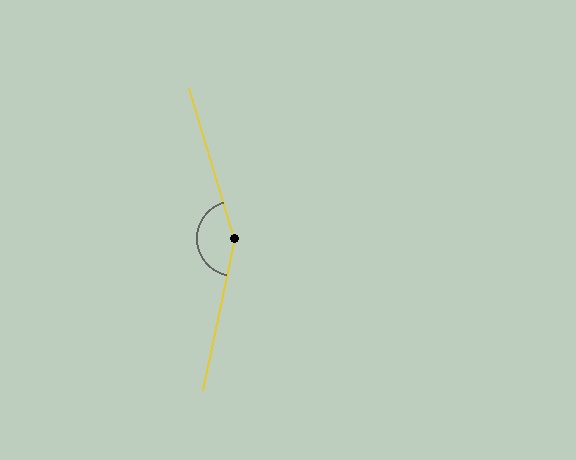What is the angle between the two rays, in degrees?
Approximately 152 degrees.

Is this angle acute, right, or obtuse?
It is obtuse.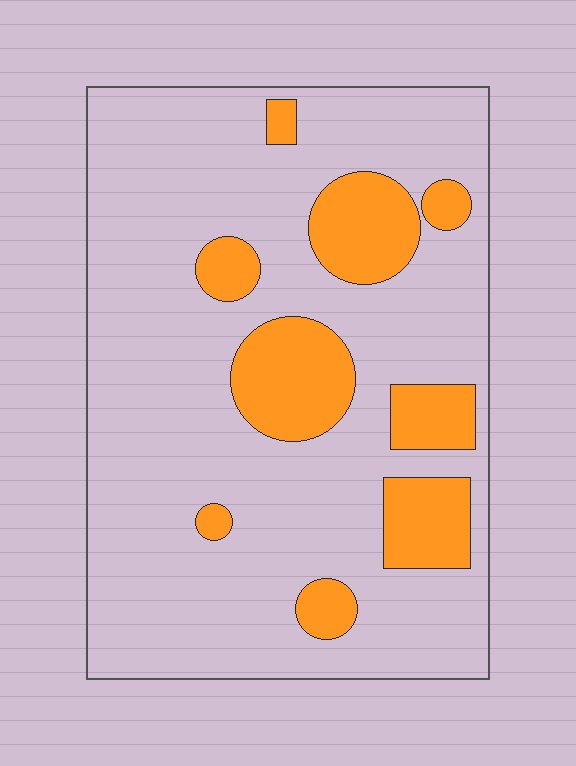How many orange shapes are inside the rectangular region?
9.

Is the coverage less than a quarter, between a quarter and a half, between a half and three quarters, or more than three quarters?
Less than a quarter.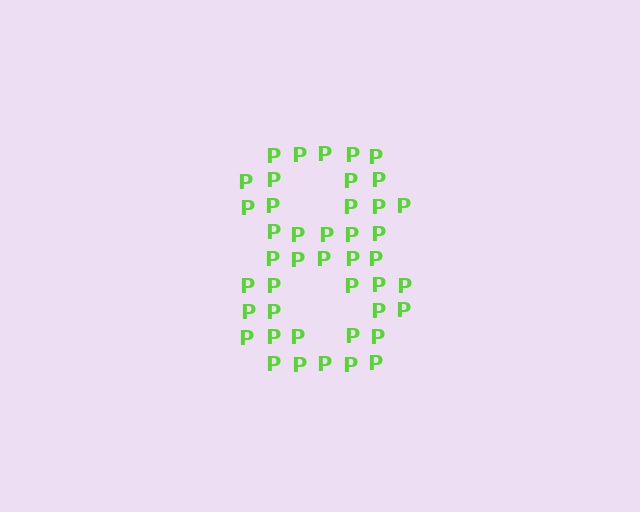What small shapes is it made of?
It is made of small letter P's.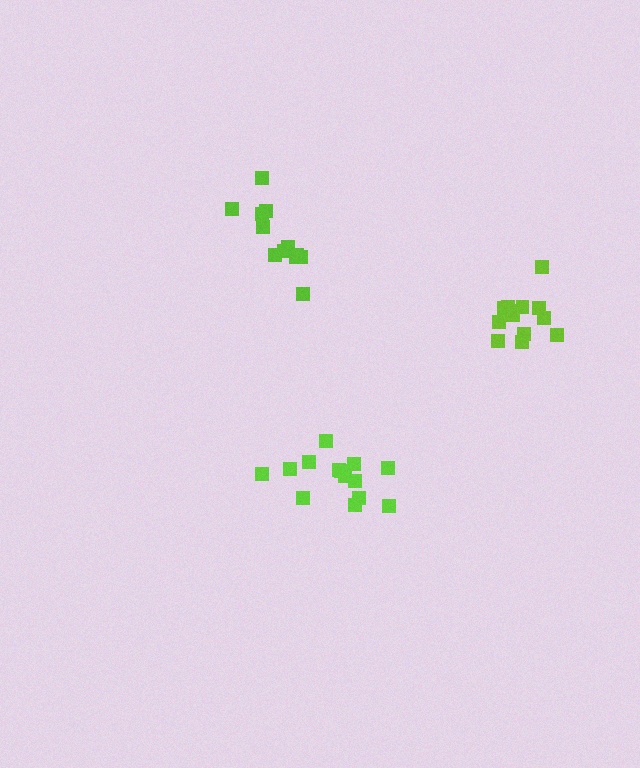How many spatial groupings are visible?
There are 3 spatial groupings.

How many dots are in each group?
Group 1: 14 dots, Group 2: 12 dots, Group 3: 13 dots (39 total).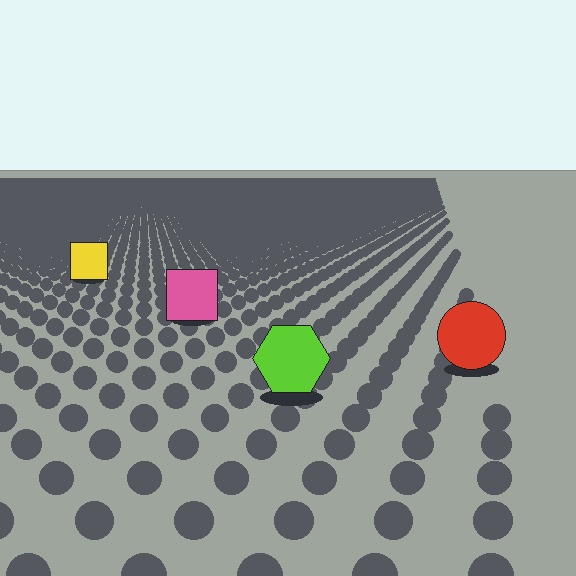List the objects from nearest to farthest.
From nearest to farthest: the lime hexagon, the red circle, the pink square, the yellow square.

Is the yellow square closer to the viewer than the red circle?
No. The red circle is closer — you can tell from the texture gradient: the ground texture is coarser near it.